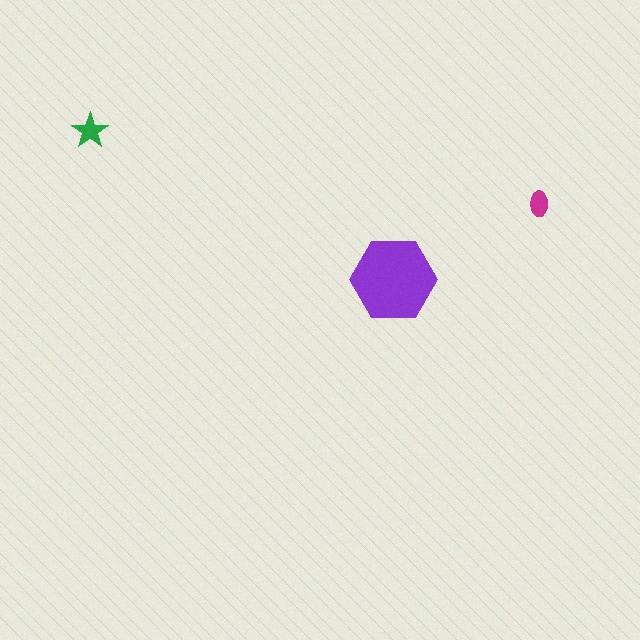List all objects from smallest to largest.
The magenta ellipse, the green star, the purple hexagon.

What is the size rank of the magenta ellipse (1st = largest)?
3rd.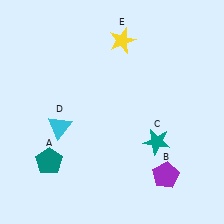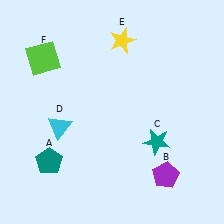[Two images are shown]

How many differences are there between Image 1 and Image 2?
There is 1 difference between the two images.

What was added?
A lime square (F) was added in Image 2.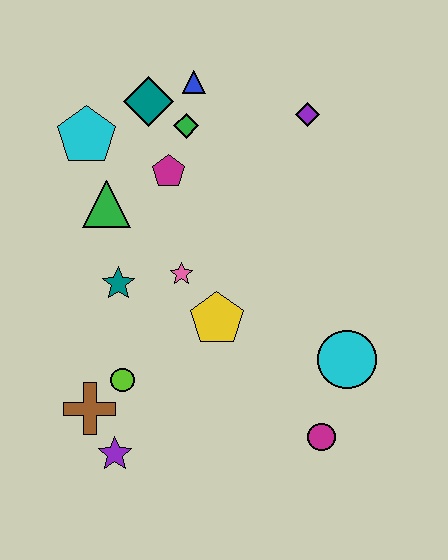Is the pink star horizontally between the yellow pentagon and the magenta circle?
No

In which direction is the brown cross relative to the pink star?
The brown cross is below the pink star.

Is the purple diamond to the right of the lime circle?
Yes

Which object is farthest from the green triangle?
The magenta circle is farthest from the green triangle.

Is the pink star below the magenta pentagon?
Yes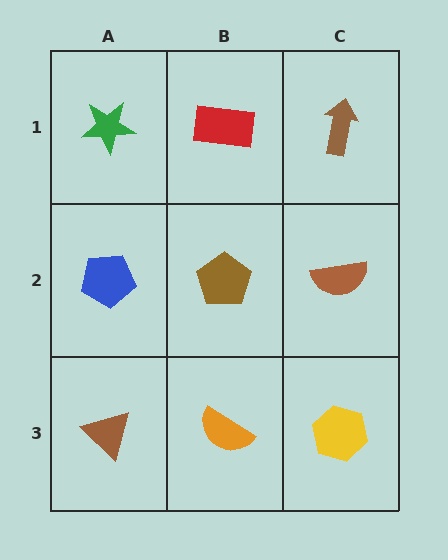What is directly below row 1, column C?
A brown semicircle.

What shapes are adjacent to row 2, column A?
A green star (row 1, column A), a brown triangle (row 3, column A), a brown pentagon (row 2, column B).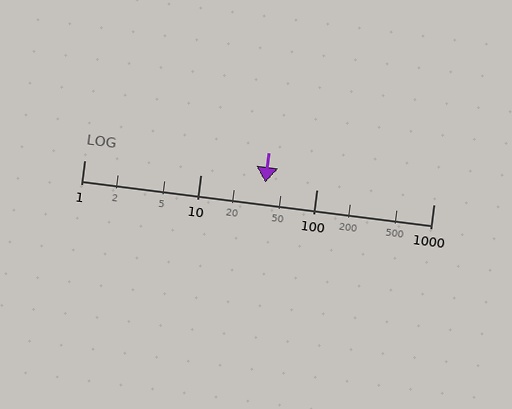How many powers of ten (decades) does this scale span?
The scale spans 3 decades, from 1 to 1000.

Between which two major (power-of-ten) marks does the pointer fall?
The pointer is between 10 and 100.